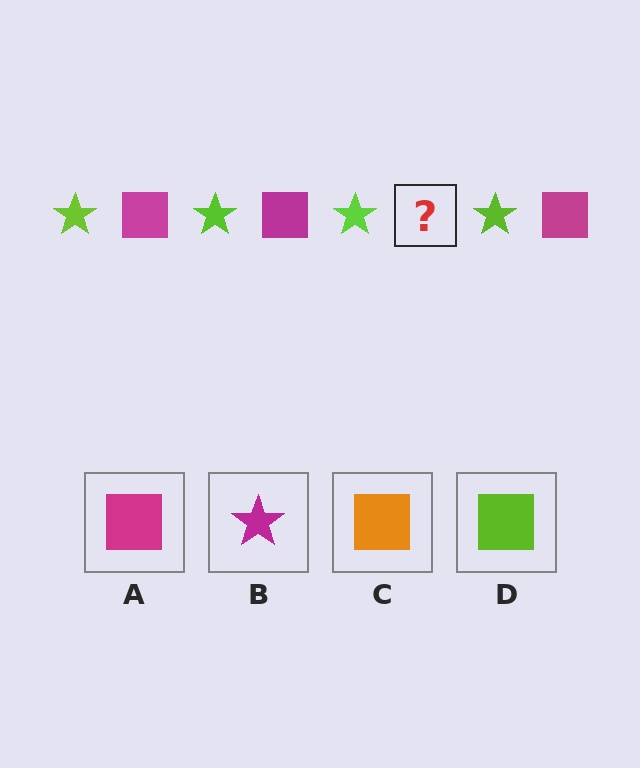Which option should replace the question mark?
Option A.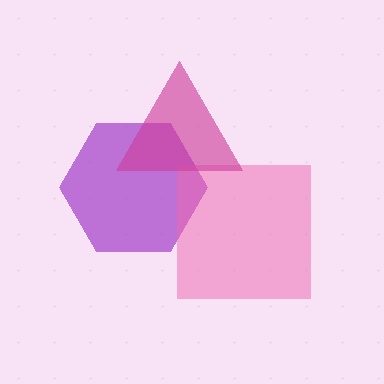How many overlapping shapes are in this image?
There are 3 overlapping shapes in the image.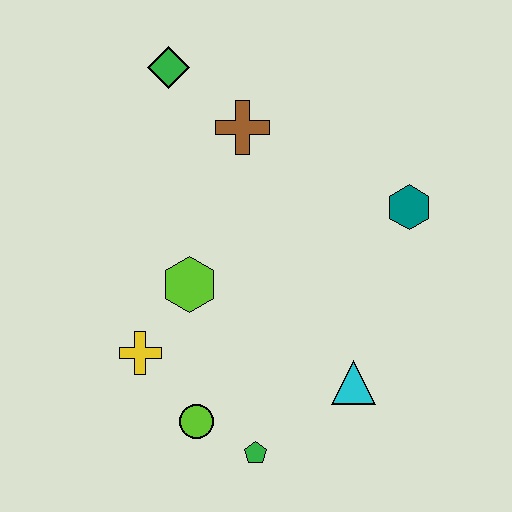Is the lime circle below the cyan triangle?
Yes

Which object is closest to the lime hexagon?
The yellow cross is closest to the lime hexagon.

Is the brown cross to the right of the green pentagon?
No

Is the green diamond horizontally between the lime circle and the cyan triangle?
No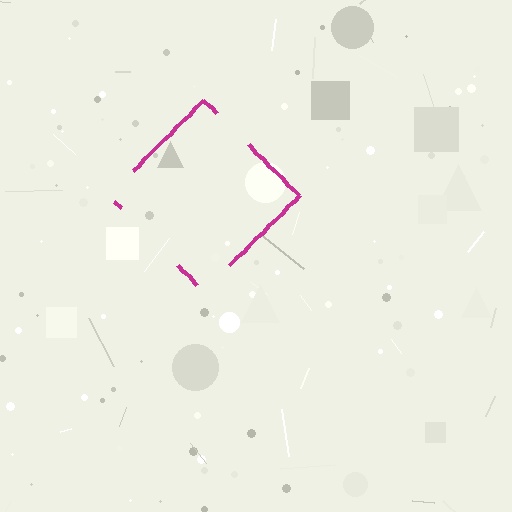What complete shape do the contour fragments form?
The contour fragments form a diamond.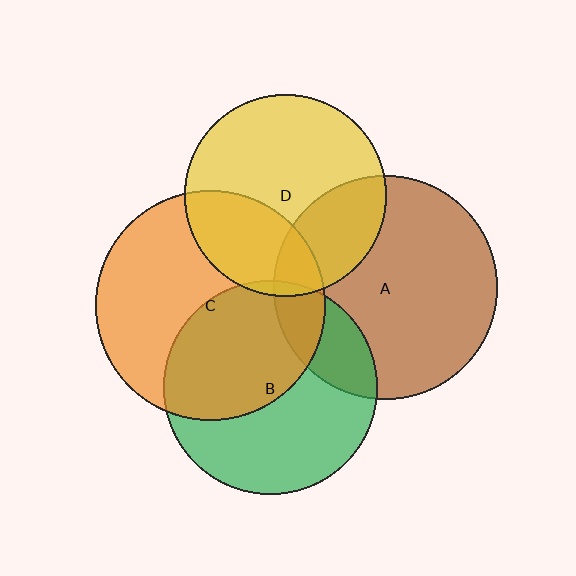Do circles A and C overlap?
Yes.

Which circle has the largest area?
Circle C (orange).